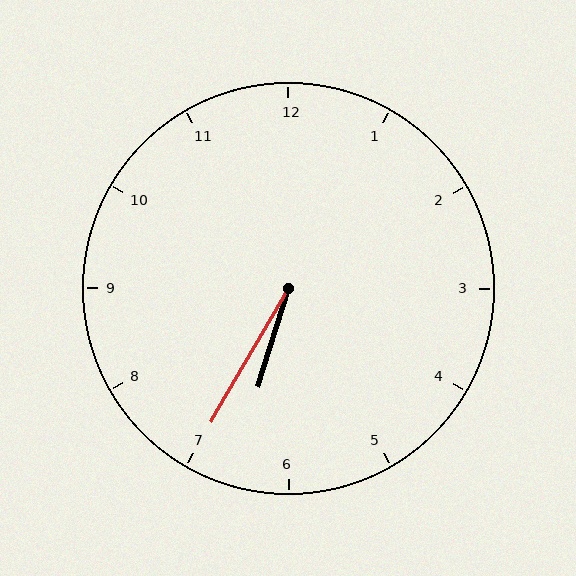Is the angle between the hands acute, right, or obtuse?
It is acute.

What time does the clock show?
6:35.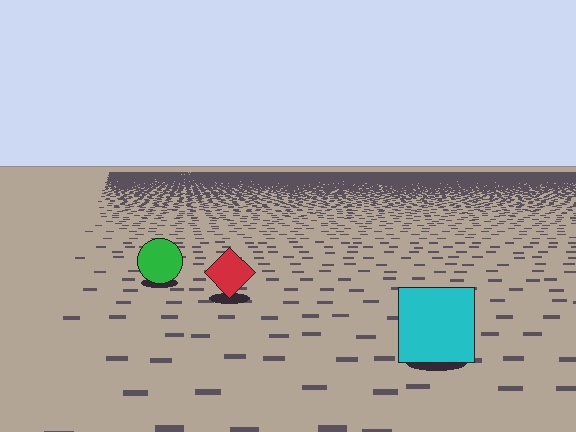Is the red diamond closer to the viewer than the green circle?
Yes. The red diamond is closer — you can tell from the texture gradient: the ground texture is coarser near it.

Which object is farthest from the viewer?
The green circle is farthest from the viewer. It appears smaller and the ground texture around it is denser.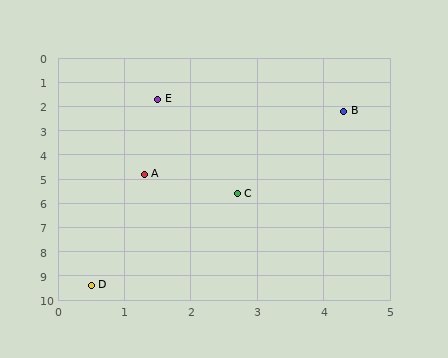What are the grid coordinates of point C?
Point C is at approximately (2.7, 5.6).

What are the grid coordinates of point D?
Point D is at approximately (0.5, 9.4).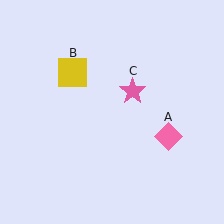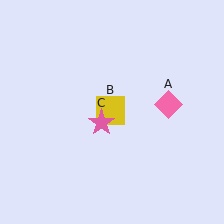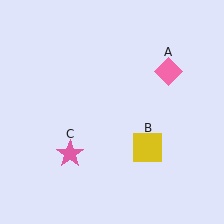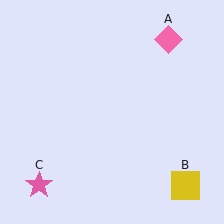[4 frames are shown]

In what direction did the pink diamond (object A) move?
The pink diamond (object A) moved up.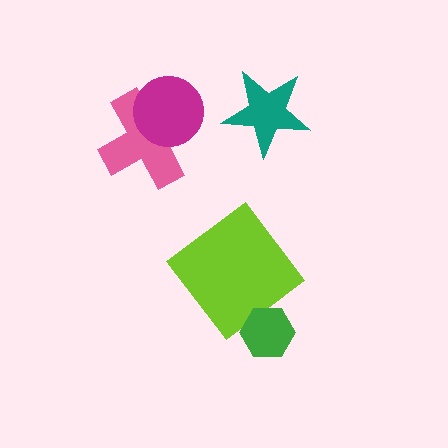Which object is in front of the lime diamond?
The green hexagon is in front of the lime diamond.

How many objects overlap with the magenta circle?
1 object overlaps with the magenta circle.